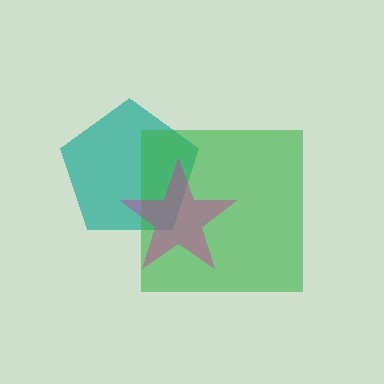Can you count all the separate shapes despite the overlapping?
Yes, there are 3 separate shapes.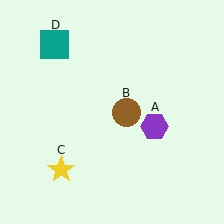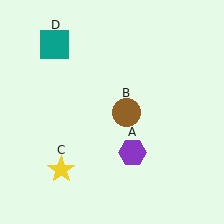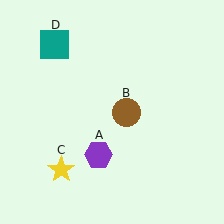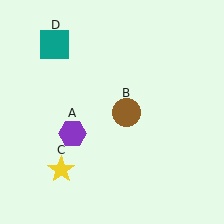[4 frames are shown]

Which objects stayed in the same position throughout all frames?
Brown circle (object B) and yellow star (object C) and teal square (object D) remained stationary.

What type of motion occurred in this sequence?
The purple hexagon (object A) rotated clockwise around the center of the scene.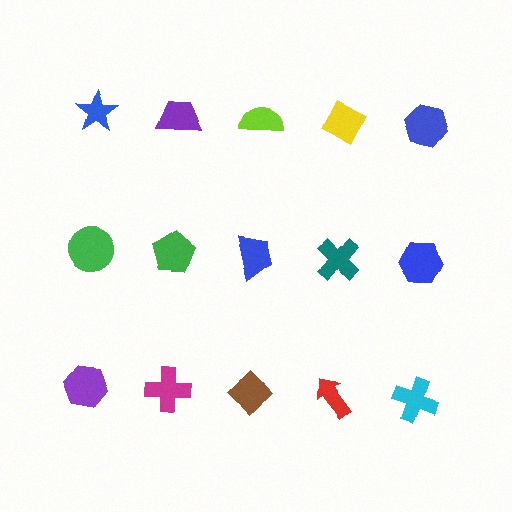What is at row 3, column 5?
A cyan cross.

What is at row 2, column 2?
A green pentagon.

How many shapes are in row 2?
5 shapes.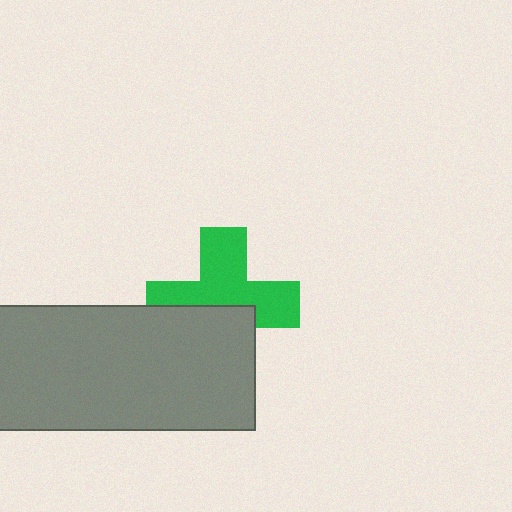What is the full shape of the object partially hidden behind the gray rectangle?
The partially hidden object is a green cross.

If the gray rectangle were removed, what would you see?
You would see the complete green cross.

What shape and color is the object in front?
The object in front is a gray rectangle.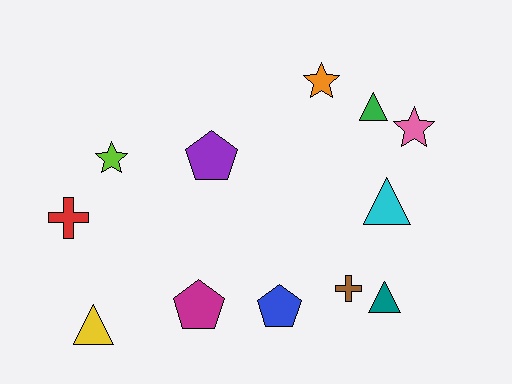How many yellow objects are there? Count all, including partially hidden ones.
There is 1 yellow object.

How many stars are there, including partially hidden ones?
There are 3 stars.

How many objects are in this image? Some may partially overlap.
There are 12 objects.